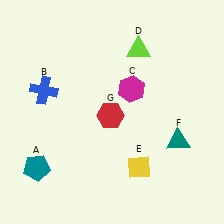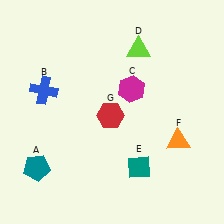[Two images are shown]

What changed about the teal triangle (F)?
In Image 1, F is teal. In Image 2, it changed to orange.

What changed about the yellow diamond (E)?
In Image 1, E is yellow. In Image 2, it changed to teal.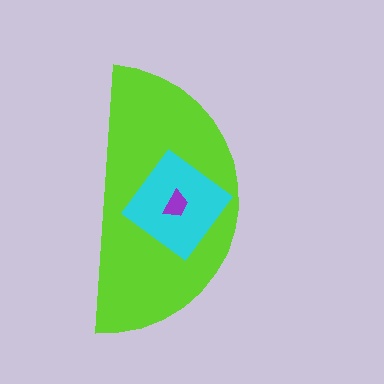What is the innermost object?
The purple trapezoid.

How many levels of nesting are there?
3.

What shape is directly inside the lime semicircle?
The cyan diamond.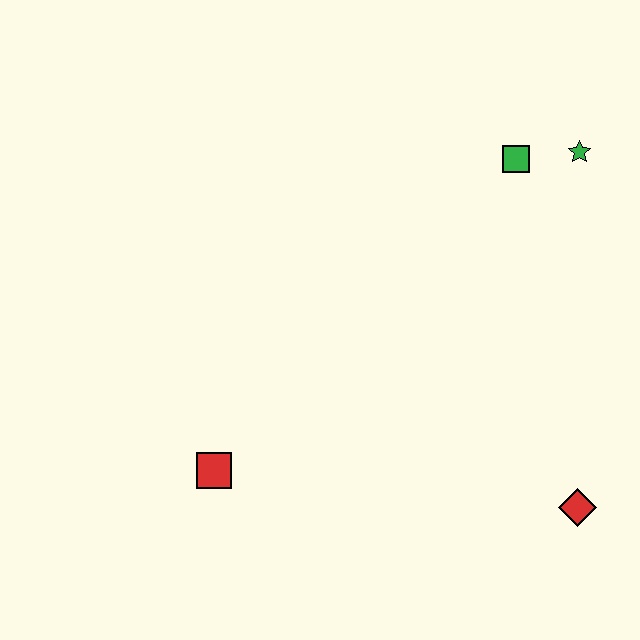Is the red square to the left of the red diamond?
Yes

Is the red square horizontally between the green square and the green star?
No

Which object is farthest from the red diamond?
The red square is farthest from the red diamond.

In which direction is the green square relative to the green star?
The green square is to the left of the green star.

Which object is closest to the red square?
The red diamond is closest to the red square.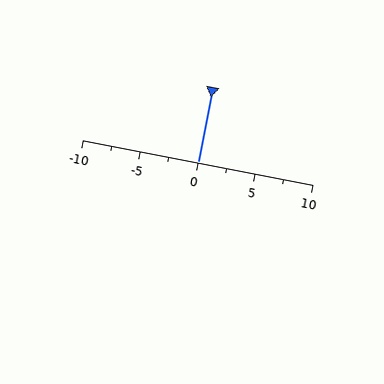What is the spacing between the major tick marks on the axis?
The major ticks are spaced 5 apart.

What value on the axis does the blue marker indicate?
The marker indicates approximately 0.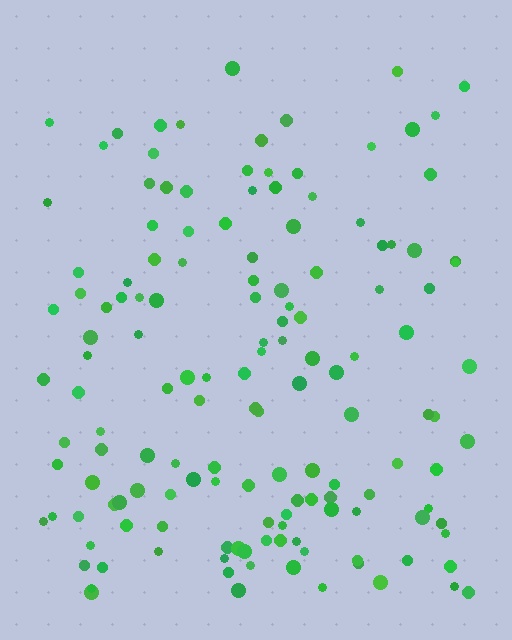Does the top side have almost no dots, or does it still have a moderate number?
Still a moderate number, just noticeably fewer than the bottom.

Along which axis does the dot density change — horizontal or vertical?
Vertical.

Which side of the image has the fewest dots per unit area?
The top.